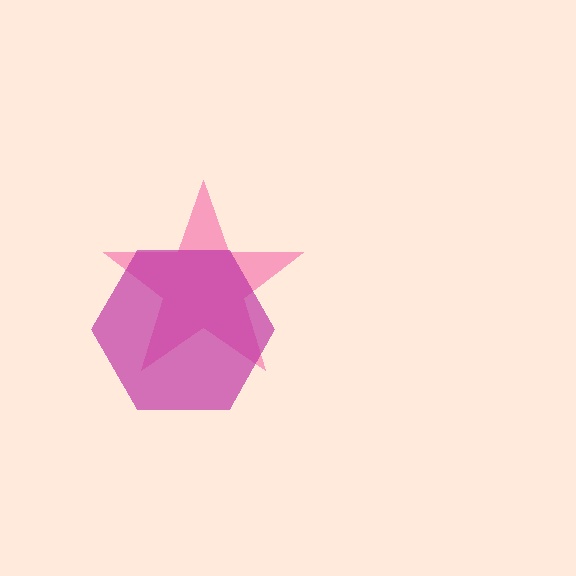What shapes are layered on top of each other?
The layered shapes are: a pink star, a magenta hexagon.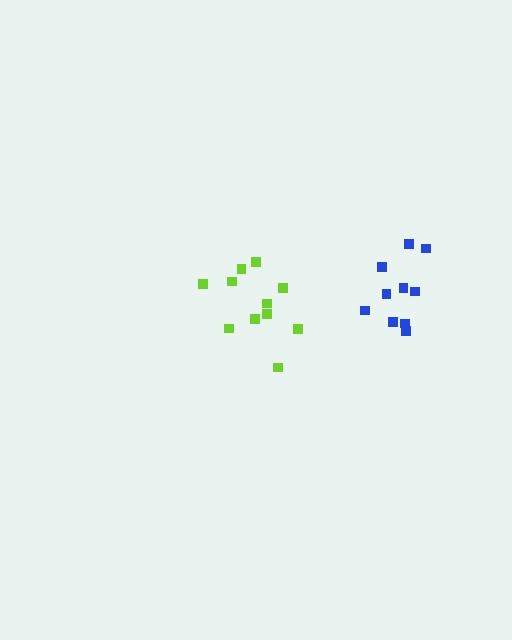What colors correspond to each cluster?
The clusters are colored: blue, lime.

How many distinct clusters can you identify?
There are 2 distinct clusters.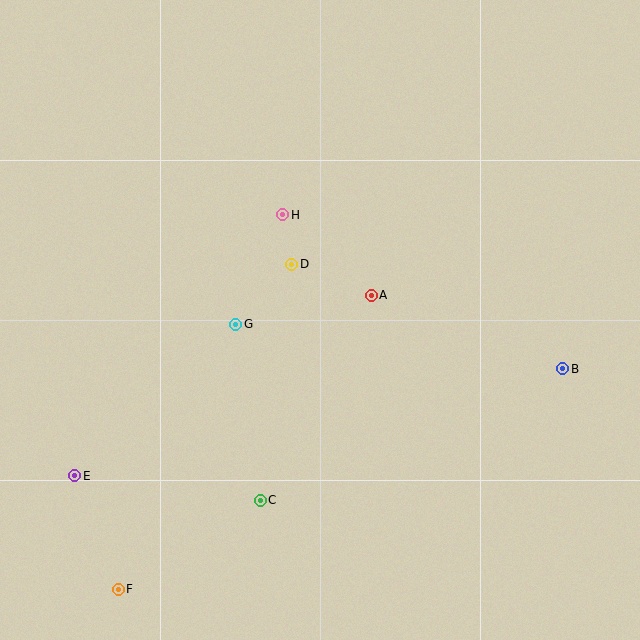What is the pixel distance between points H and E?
The distance between H and E is 334 pixels.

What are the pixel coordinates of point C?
Point C is at (260, 500).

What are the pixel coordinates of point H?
Point H is at (283, 215).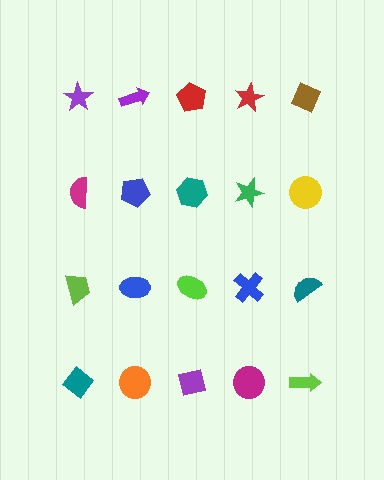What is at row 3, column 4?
A blue cross.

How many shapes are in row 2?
5 shapes.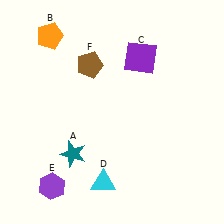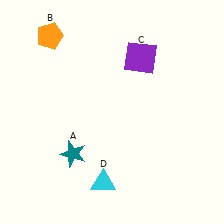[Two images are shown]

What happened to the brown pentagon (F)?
The brown pentagon (F) was removed in Image 2. It was in the top-left area of Image 1.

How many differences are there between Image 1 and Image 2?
There are 2 differences between the two images.